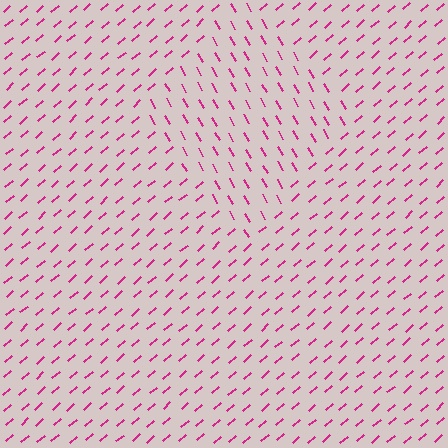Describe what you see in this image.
The image is filled with small magenta line segments. A diamond region in the image has lines oriented differently from the surrounding lines, creating a visible texture boundary.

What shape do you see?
I see a diamond.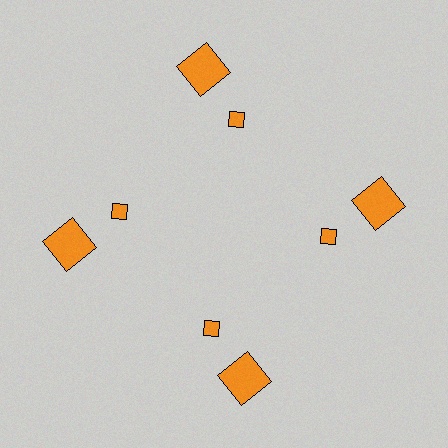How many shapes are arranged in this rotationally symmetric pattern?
There are 8 shapes, arranged in 4 groups of 2.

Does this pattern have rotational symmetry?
Yes, this pattern has 4-fold rotational symmetry. It looks the same after rotating 90 degrees around the center.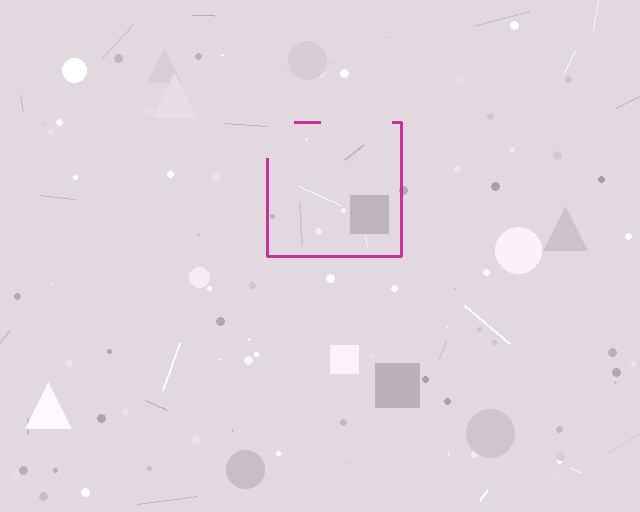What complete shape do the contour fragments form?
The contour fragments form a square.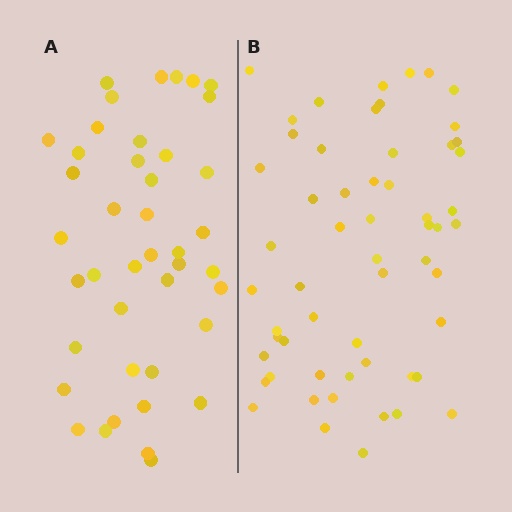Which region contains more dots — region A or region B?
Region B (the right region) has more dots.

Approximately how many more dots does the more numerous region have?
Region B has approximately 15 more dots than region A.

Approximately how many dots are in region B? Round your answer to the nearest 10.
About 60 dots. (The exact count is 57, which rounds to 60.)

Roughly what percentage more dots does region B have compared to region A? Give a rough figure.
About 35% more.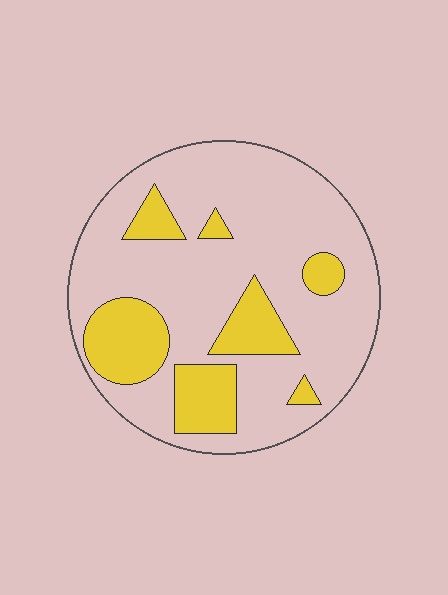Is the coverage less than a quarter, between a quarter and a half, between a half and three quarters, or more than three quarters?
Less than a quarter.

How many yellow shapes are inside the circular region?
7.